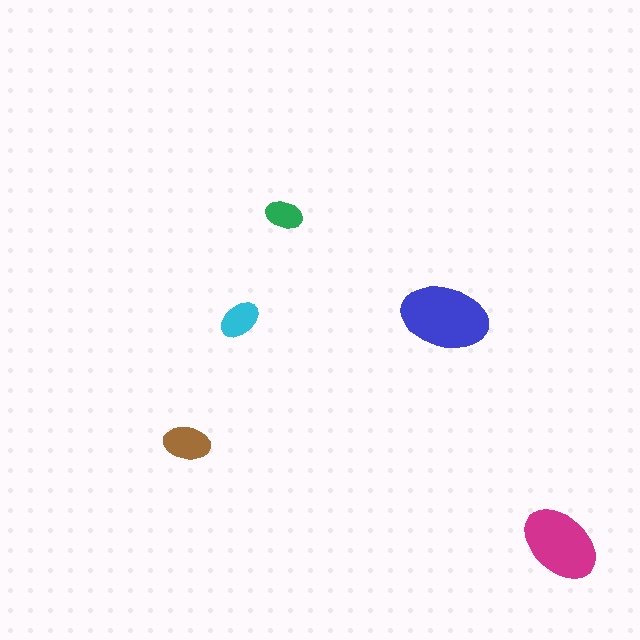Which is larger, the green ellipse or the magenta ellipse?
The magenta one.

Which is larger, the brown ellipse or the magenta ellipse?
The magenta one.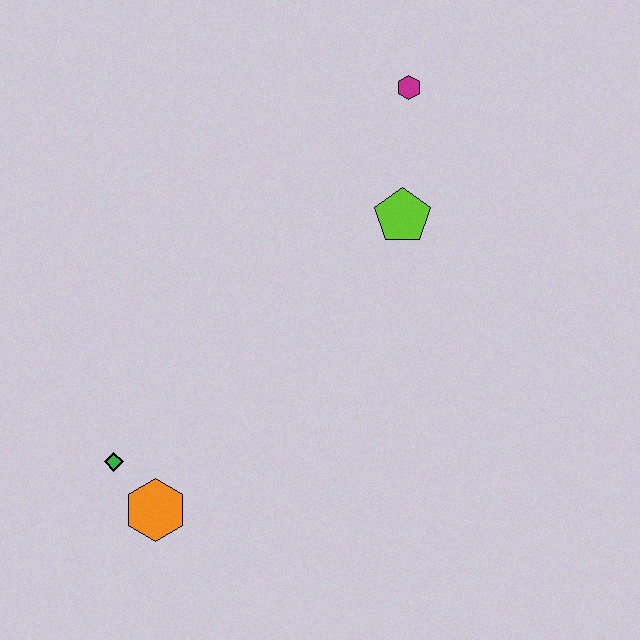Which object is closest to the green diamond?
The orange hexagon is closest to the green diamond.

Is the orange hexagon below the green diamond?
Yes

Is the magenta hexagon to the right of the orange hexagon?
Yes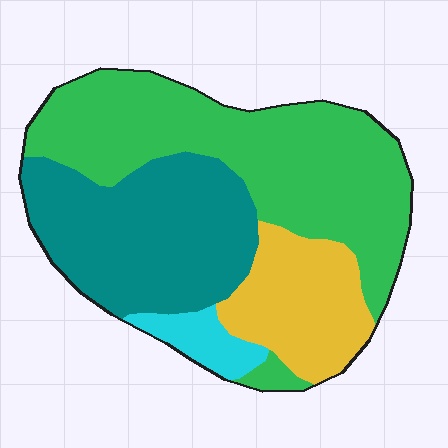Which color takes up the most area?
Green, at roughly 45%.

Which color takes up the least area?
Cyan, at roughly 5%.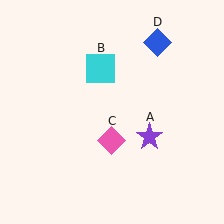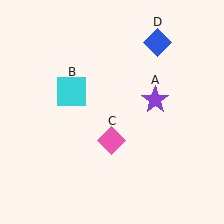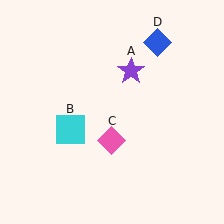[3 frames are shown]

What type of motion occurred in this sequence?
The purple star (object A), cyan square (object B) rotated counterclockwise around the center of the scene.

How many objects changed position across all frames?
2 objects changed position: purple star (object A), cyan square (object B).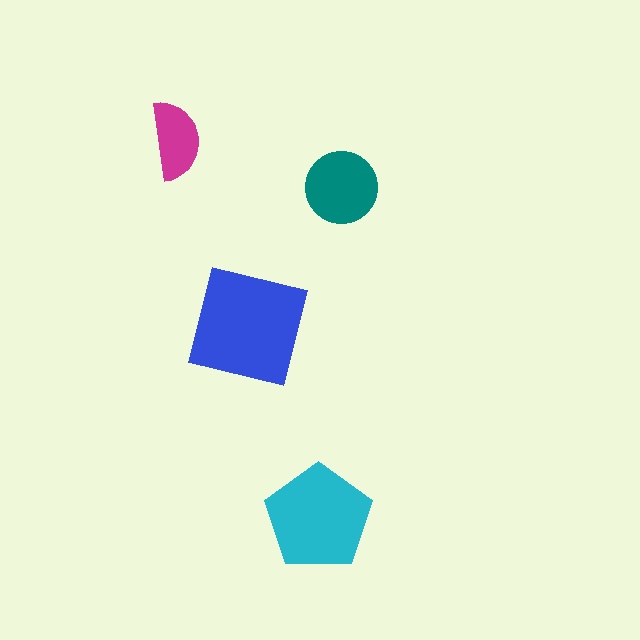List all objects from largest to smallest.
The blue square, the cyan pentagon, the teal circle, the magenta semicircle.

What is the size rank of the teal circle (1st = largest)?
3rd.